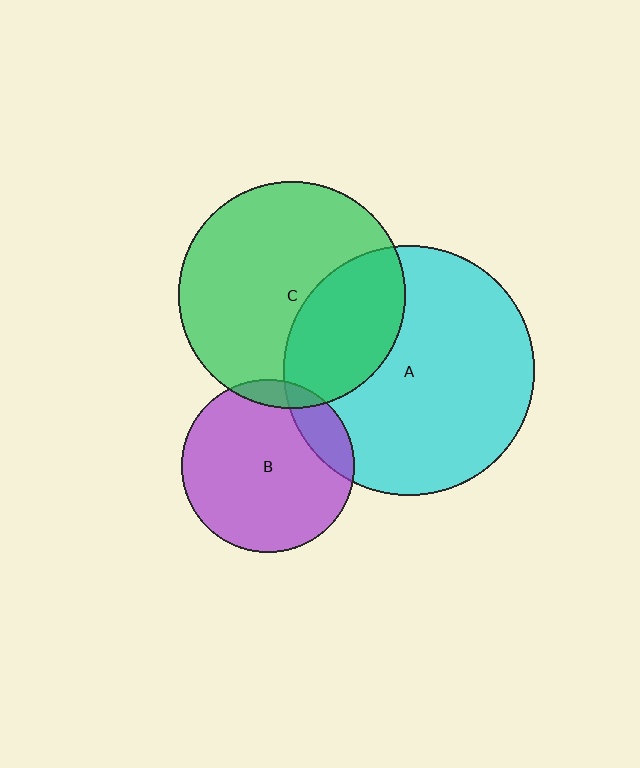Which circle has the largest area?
Circle A (cyan).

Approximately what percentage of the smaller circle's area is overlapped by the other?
Approximately 35%.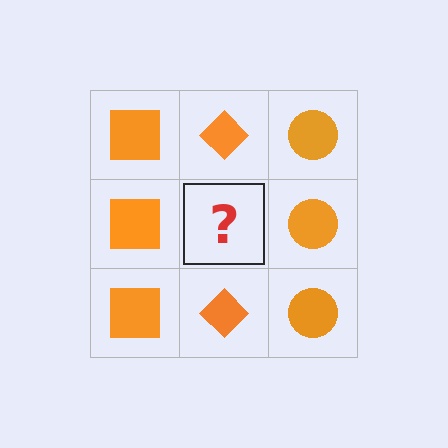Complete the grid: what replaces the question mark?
The question mark should be replaced with an orange diamond.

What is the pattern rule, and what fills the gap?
The rule is that each column has a consistent shape. The gap should be filled with an orange diamond.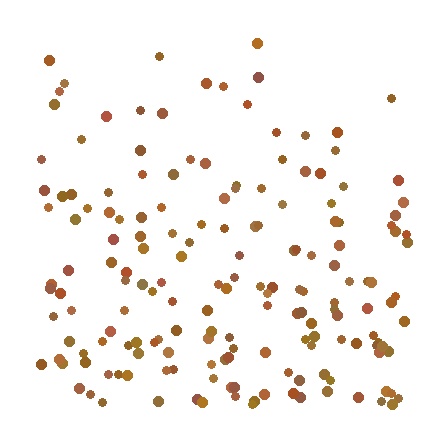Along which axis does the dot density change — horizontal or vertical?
Vertical.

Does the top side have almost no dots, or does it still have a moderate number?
Still a moderate number, just noticeably fewer than the bottom.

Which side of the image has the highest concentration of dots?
The bottom.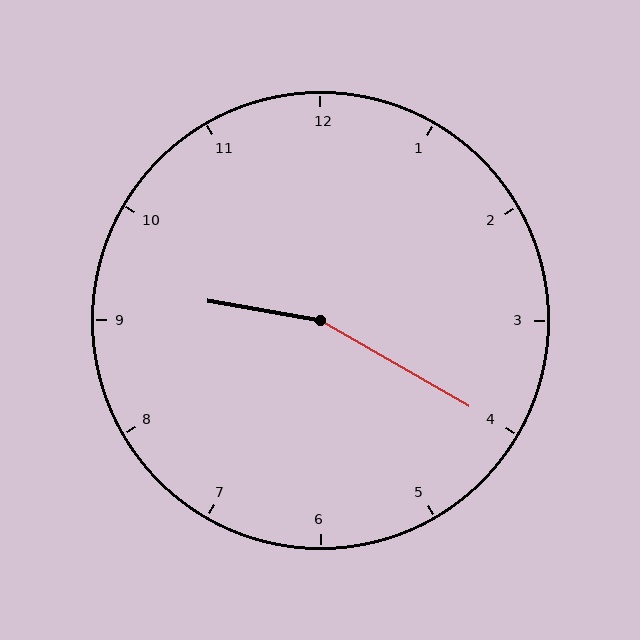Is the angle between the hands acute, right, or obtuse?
It is obtuse.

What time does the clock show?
9:20.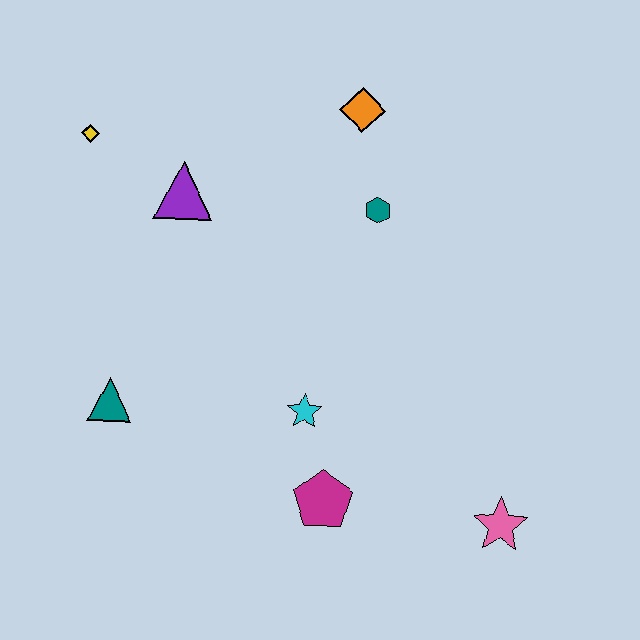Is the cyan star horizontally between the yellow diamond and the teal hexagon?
Yes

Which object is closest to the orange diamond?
The teal hexagon is closest to the orange diamond.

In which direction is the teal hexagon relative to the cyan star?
The teal hexagon is above the cyan star.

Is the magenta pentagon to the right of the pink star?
No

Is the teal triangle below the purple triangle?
Yes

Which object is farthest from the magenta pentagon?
The yellow diamond is farthest from the magenta pentagon.